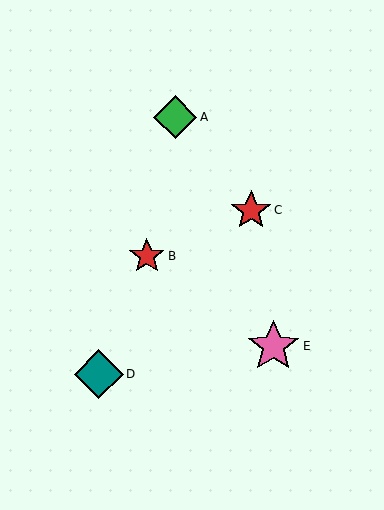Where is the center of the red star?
The center of the red star is at (147, 256).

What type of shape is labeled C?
Shape C is a red star.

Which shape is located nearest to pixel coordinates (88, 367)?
The teal diamond (labeled D) at (99, 374) is nearest to that location.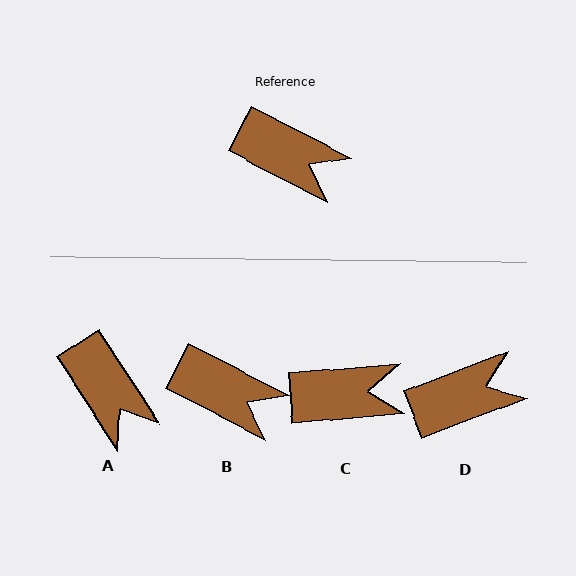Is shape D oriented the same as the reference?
No, it is off by about 48 degrees.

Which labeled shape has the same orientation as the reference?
B.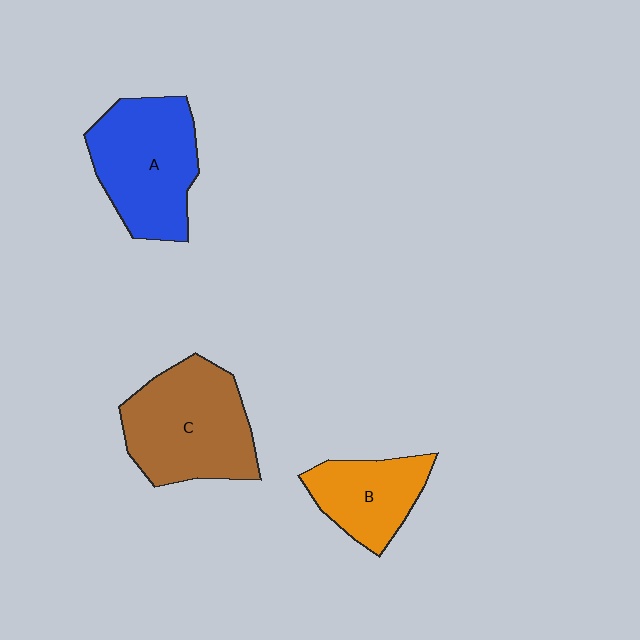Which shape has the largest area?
Shape C (brown).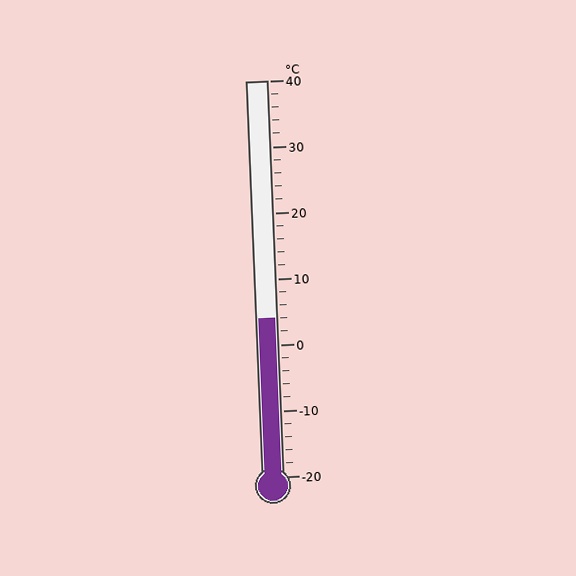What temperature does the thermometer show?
The thermometer shows approximately 4°C.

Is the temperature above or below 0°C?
The temperature is above 0°C.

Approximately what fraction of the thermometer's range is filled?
The thermometer is filled to approximately 40% of its range.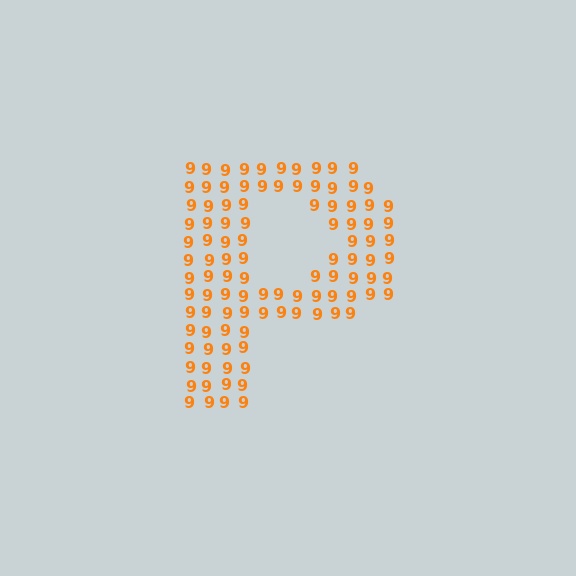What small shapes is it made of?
It is made of small digit 9's.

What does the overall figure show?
The overall figure shows the letter P.